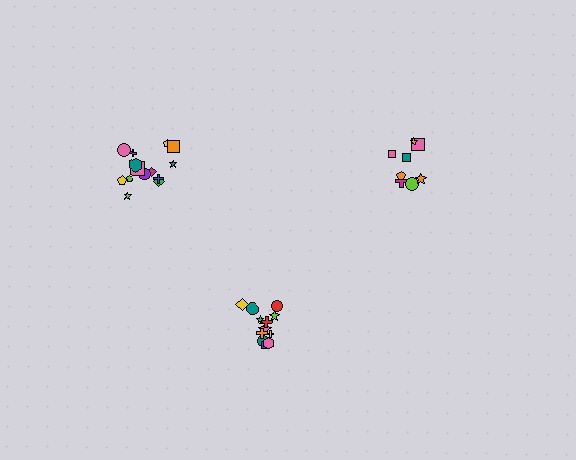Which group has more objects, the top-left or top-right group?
The top-left group.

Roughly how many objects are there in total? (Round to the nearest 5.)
Roughly 35 objects in total.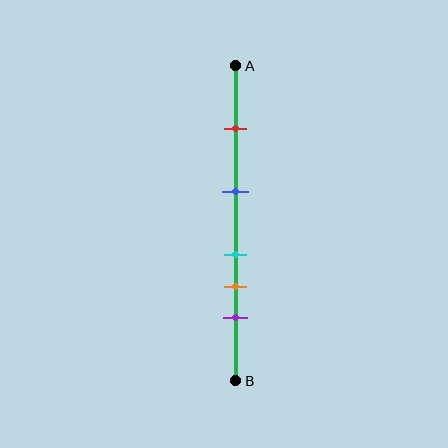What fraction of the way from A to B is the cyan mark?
The cyan mark is approximately 60% (0.6) of the way from A to B.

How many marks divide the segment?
There are 5 marks dividing the segment.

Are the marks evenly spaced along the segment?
No, the marks are not evenly spaced.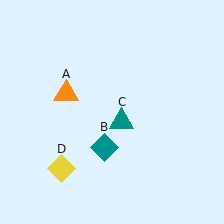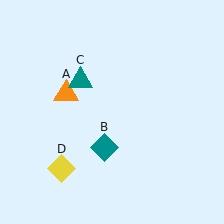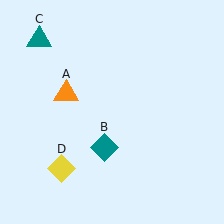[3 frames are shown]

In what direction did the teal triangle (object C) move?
The teal triangle (object C) moved up and to the left.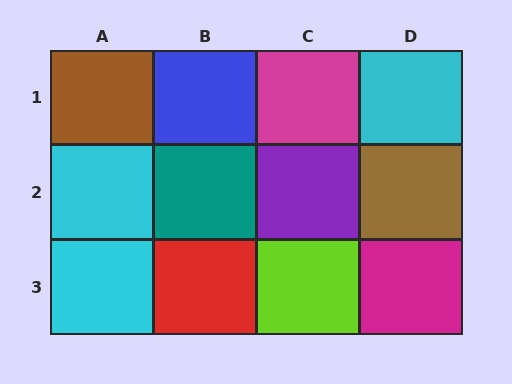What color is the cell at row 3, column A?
Cyan.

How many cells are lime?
1 cell is lime.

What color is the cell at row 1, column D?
Cyan.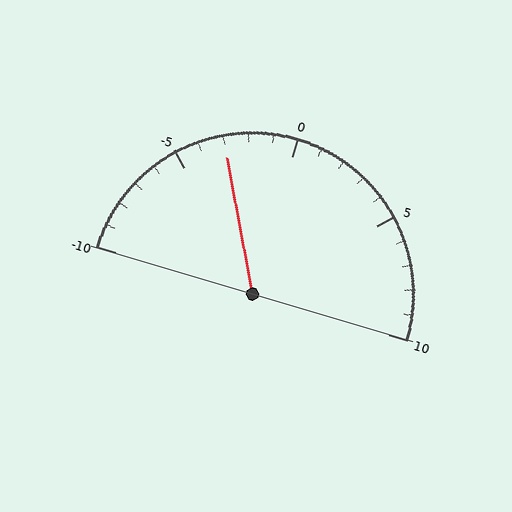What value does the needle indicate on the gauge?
The needle indicates approximately -3.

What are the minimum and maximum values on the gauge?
The gauge ranges from -10 to 10.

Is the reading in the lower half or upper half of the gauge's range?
The reading is in the lower half of the range (-10 to 10).